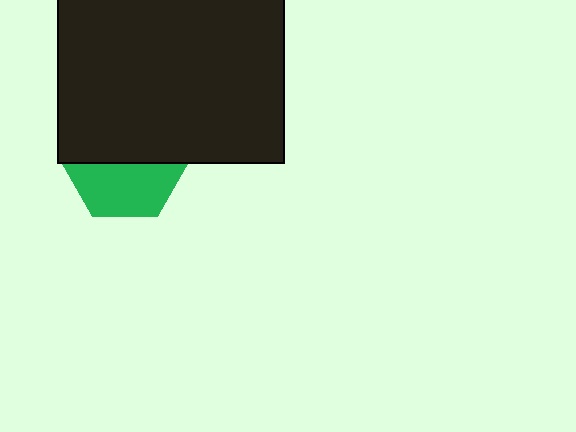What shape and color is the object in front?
The object in front is a black rectangle.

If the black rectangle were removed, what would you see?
You would see the complete green hexagon.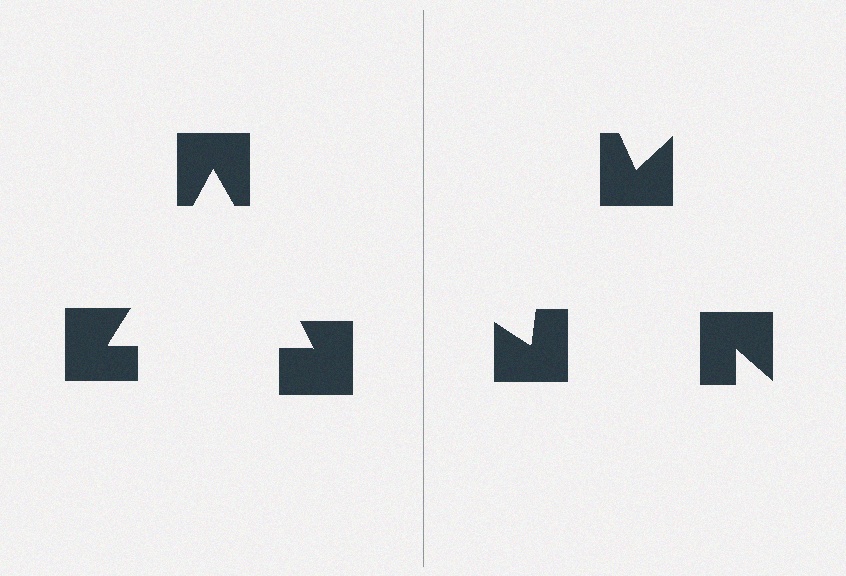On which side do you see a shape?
An illusory triangle appears on the left side. On the right side the wedge cuts are rotated, so no coherent shape forms.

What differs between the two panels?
The notched squares are positioned identically on both sides; only the wedge orientations differ. On the left they align to a triangle; on the right they are misaligned.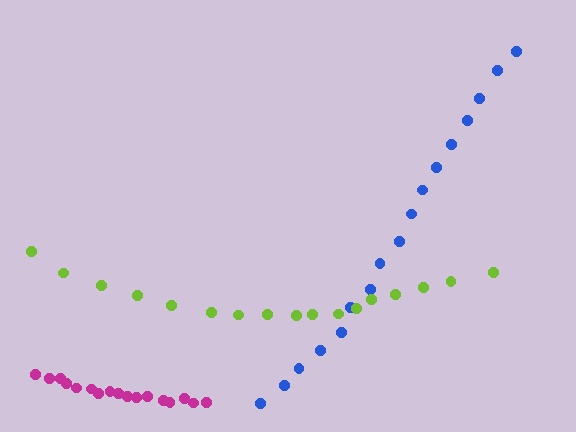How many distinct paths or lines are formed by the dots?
There are 3 distinct paths.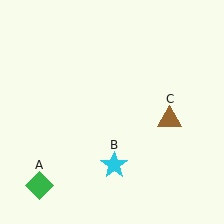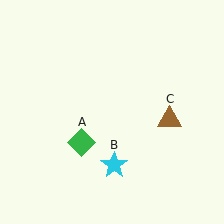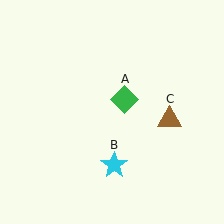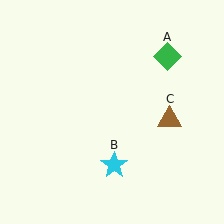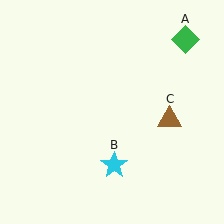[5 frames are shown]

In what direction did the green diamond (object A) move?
The green diamond (object A) moved up and to the right.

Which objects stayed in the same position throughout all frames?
Cyan star (object B) and brown triangle (object C) remained stationary.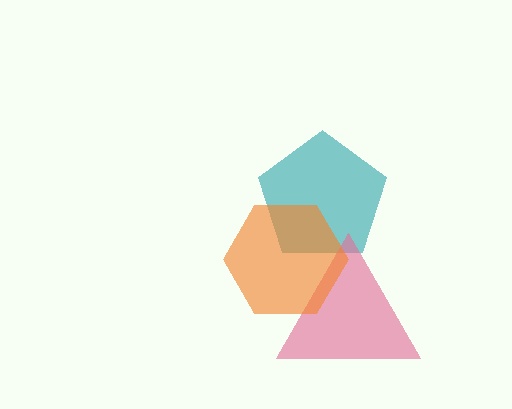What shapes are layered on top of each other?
The layered shapes are: a teal pentagon, a pink triangle, an orange hexagon.